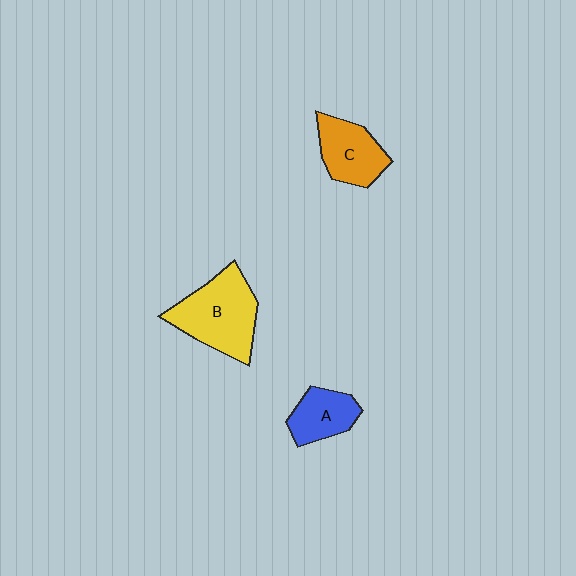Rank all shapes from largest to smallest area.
From largest to smallest: B (yellow), C (orange), A (blue).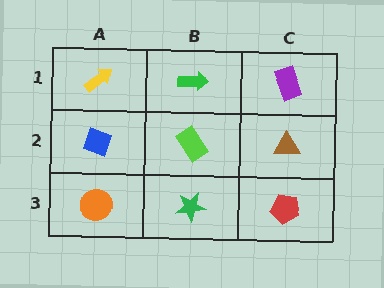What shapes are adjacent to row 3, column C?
A brown triangle (row 2, column C), a green star (row 3, column B).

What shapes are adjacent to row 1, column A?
A blue diamond (row 2, column A), a green arrow (row 1, column B).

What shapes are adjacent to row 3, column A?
A blue diamond (row 2, column A), a green star (row 3, column B).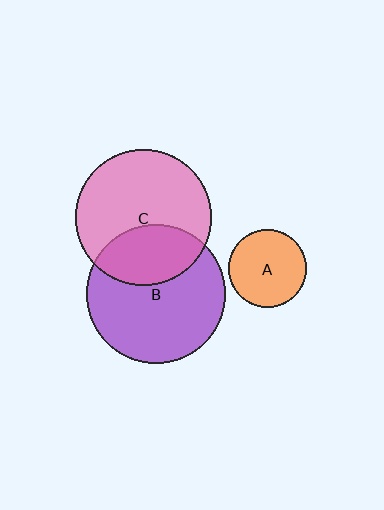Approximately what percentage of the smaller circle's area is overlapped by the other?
Approximately 35%.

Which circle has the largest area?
Circle B (purple).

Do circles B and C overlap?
Yes.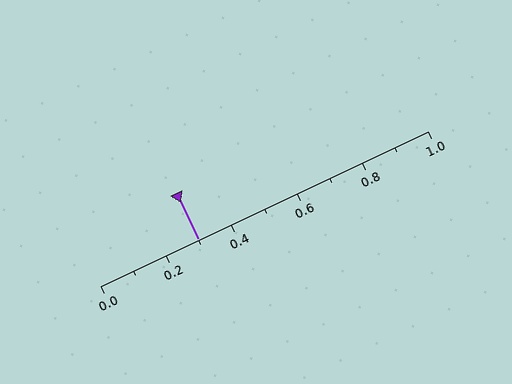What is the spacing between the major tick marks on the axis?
The major ticks are spaced 0.2 apart.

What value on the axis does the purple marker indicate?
The marker indicates approximately 0.3.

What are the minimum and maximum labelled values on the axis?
The axis runs from 0.0 to 1.0.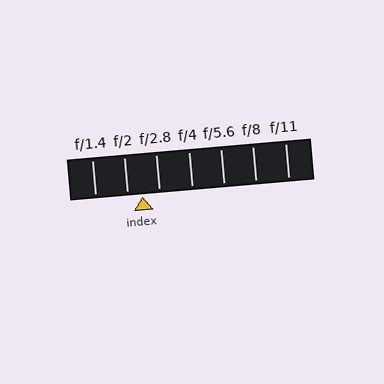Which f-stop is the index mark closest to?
The index mark is closest to f/2.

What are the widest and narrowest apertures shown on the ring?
The widest aperture shown is f/1.4 and the narrowest is f/11.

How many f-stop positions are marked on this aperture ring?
There are 7 f-stop positions marked.